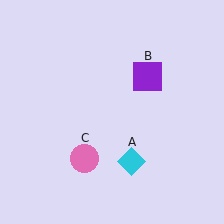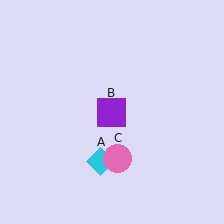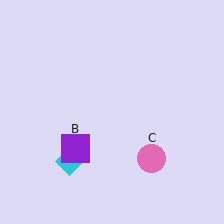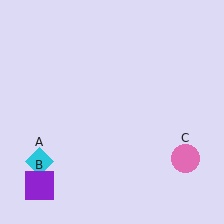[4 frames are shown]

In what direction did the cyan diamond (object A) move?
The cyan diamond (object A) moved left.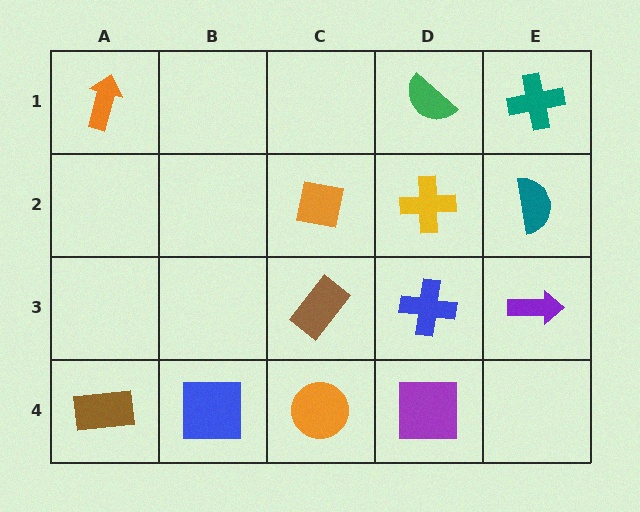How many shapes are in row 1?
3 shapes.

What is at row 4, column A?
A brown rectangle.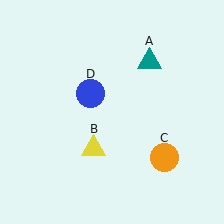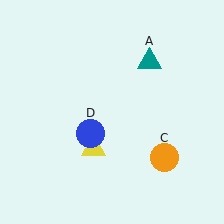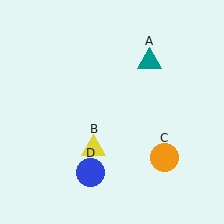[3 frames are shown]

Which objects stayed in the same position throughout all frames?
Teal triangle (object A) and yellow triangle (object B) and orange circle (object C) remained stationary.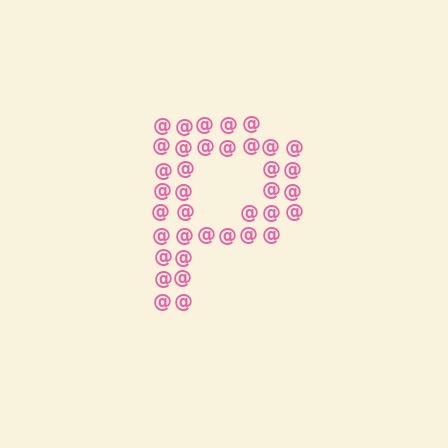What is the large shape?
The large shape is the letter P.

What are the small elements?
The small elements are at signs.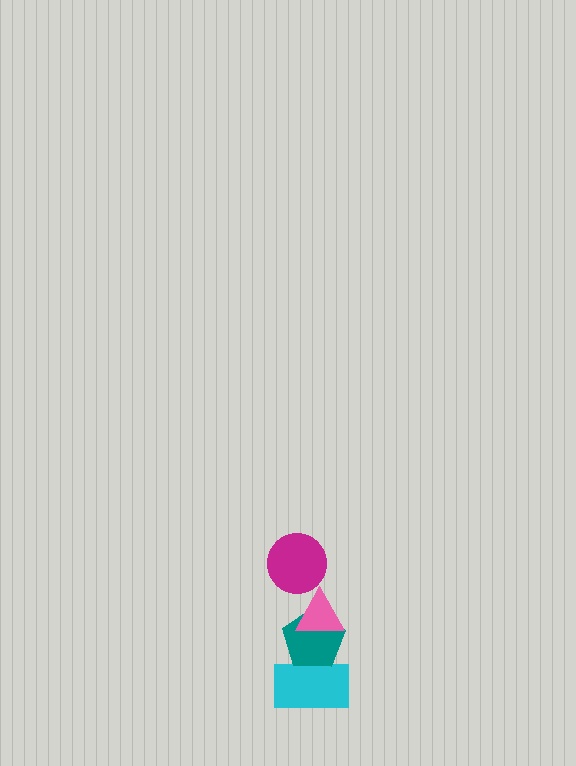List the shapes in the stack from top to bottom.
From top to bottom: the magenta circle, the pink triangle, the teal pentagon, the cyan rectangle.